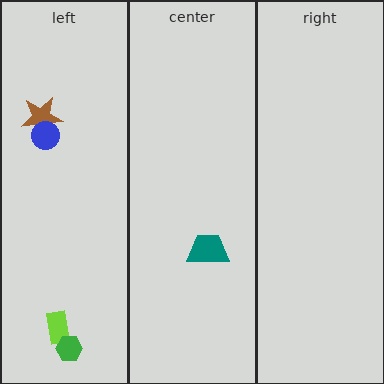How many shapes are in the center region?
1.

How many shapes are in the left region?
4.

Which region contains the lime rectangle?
The left region.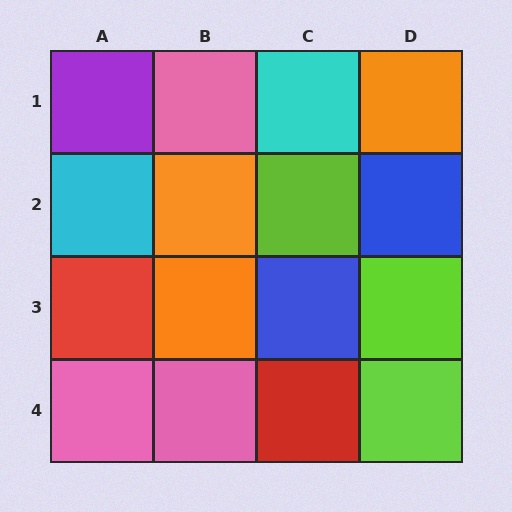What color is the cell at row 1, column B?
Pink.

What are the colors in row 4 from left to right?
Pink, pink, red, lime.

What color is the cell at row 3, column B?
Orange.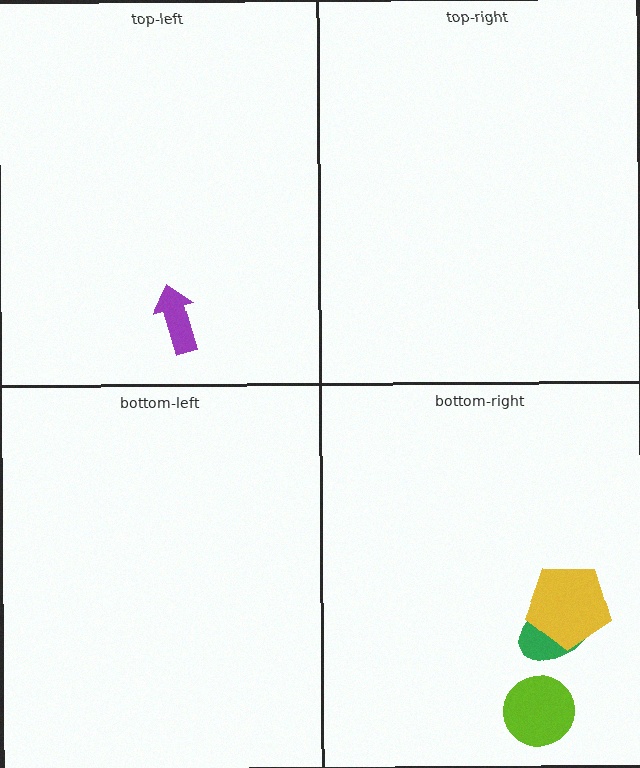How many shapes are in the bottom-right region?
3.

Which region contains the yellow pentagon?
The bottom-right region.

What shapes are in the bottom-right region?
The lime circle, the green ellipse, the yellow pentagon.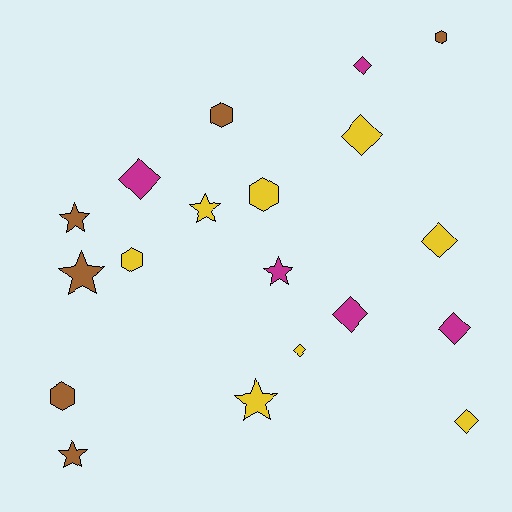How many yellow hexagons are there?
There are 2 yellow hexagons.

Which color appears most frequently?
Yellow, with 8 objects.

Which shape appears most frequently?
Diamond, with 8 objects.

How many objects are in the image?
There are 19 objects.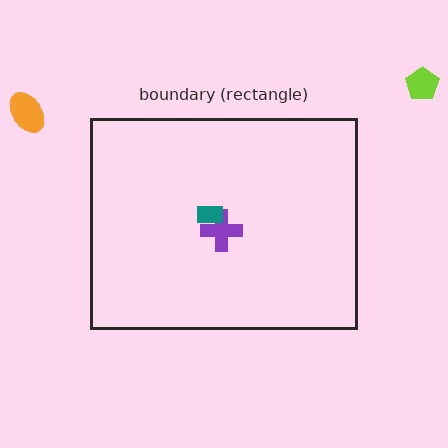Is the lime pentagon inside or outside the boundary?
Outside.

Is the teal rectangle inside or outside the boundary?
Inside.